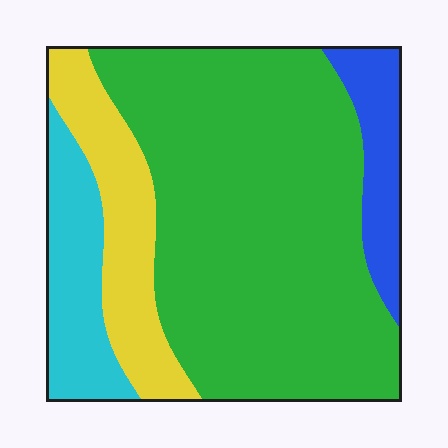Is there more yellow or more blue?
Yellow.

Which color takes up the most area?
Green, at roughly 60%.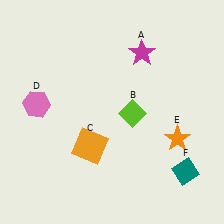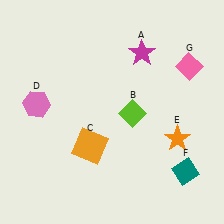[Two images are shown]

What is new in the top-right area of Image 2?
A pink diamond (G) was added in the top-right area of Image 2.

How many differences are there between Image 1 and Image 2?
There is 1 difference between the two images.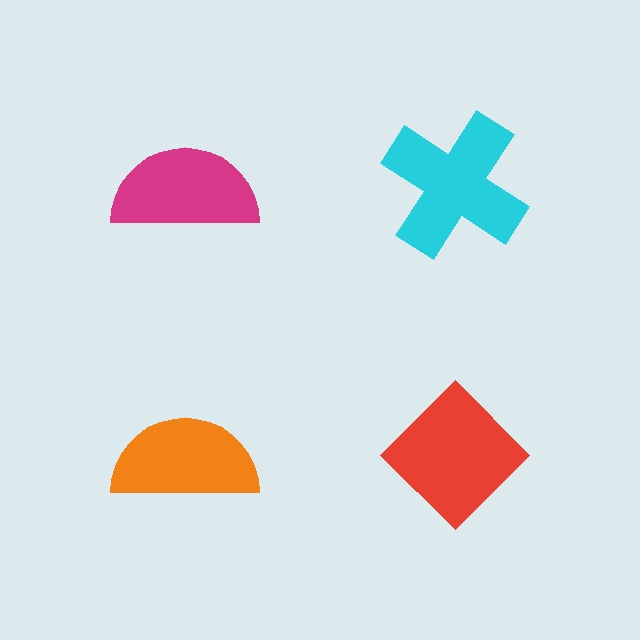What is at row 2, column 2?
A red diamond.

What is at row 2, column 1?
An orange semicircle.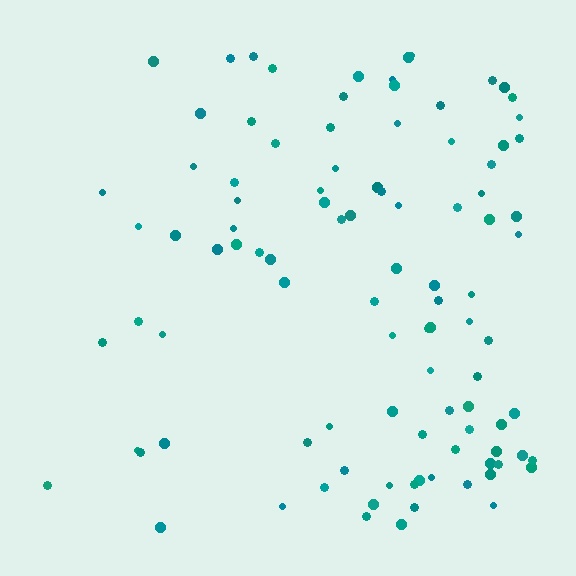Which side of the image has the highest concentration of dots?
The right.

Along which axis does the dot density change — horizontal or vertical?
Horizontal.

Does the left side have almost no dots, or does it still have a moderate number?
Still a moderate number, just noticeably fewer than the right.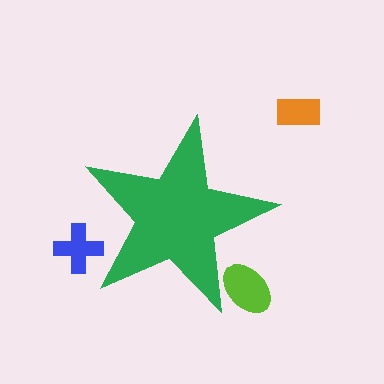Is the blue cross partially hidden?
Yes, the blue cross is partially hidden behind the green star.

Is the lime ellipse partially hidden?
Yes, the lime ellipse is partially hidden behind the green star.